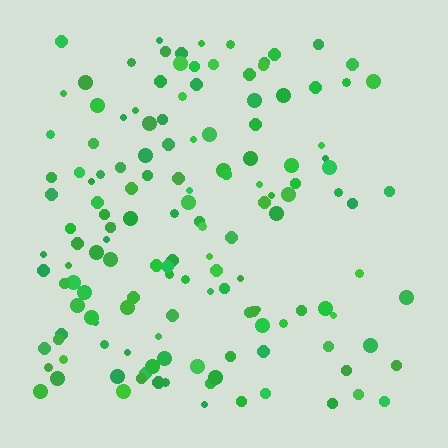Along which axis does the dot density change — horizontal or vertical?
Horizontal.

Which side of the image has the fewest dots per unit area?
The right.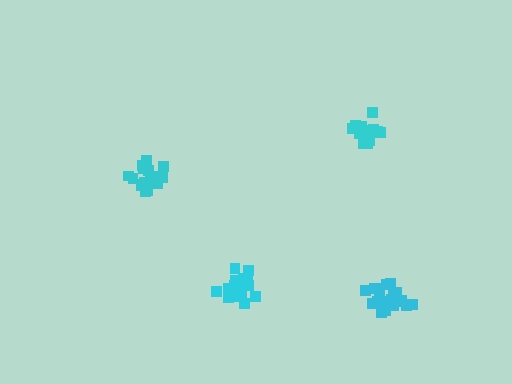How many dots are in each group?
Group 1: 15 dots, Group 2: 20 dots, Group 3: 20 dots, Group 4: 20 dots (75 total).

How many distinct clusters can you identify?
There are 4 distinct clusters.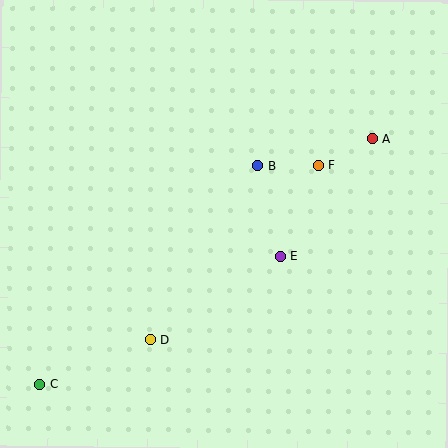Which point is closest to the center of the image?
Point E at (280, 256) is closest to the center.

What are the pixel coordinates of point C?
Point C is at (40, 384).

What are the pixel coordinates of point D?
Point D is at (150, 340).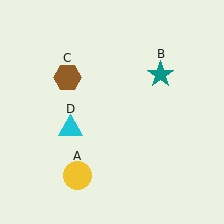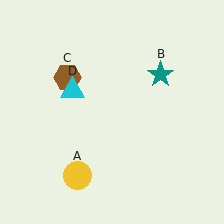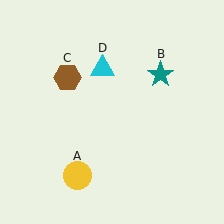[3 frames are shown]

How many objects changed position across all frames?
1 object changed position: cyan triangle (object D).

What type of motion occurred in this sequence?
The cyan triangle (object D) rotated clockwise around the center of the scene.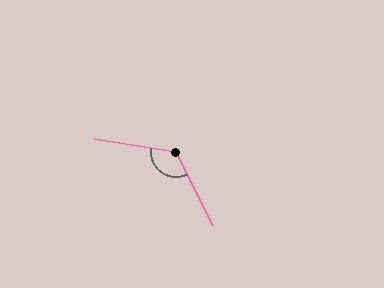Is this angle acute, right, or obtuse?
It is obtuse.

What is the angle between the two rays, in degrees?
Approximately 125 degrees.